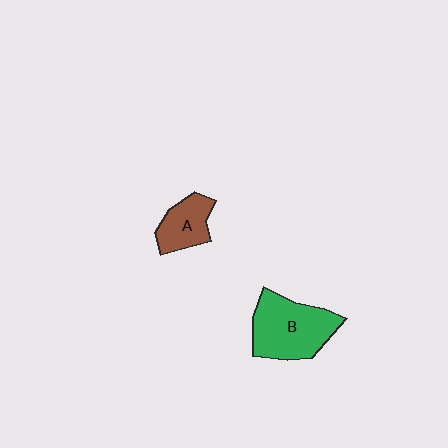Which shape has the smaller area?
Shape A (brown).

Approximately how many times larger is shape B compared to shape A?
Approximately 1.9 times.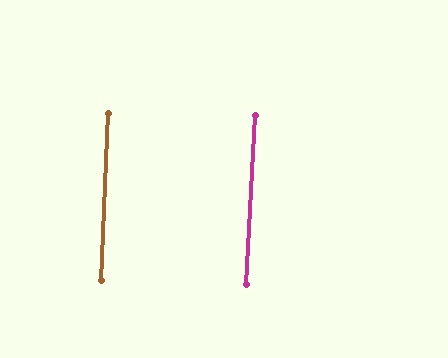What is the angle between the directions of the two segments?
Approximately 1 degree.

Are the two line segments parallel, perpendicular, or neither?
Parallel — their directions differ by only 0.7°.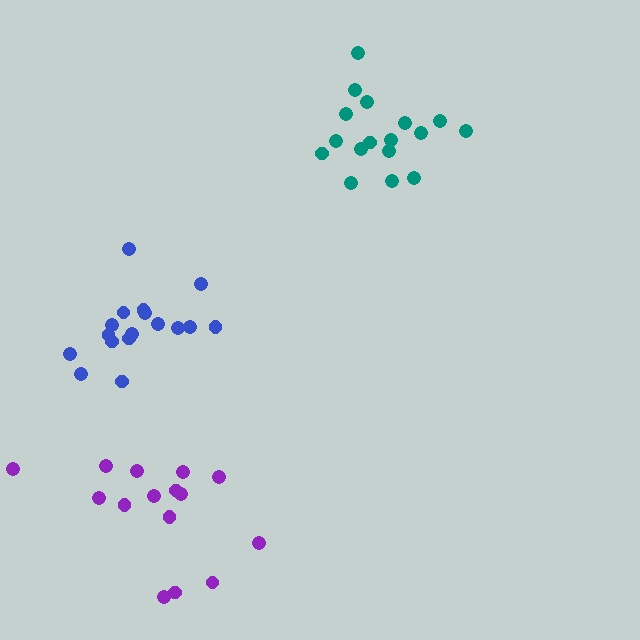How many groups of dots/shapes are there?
There are 3 groups.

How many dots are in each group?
Group 1: 17 dots, Group 2: 15 dots, Group 3: 17 dots (49 total).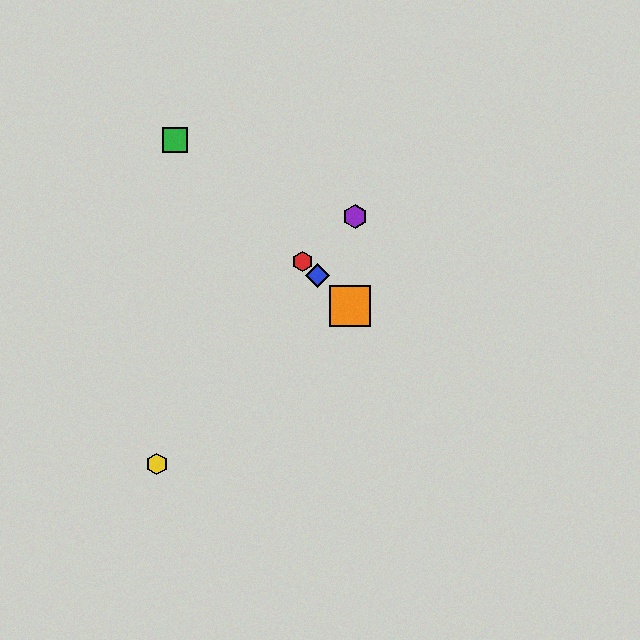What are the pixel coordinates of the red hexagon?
The red hexagon is at (302, 261).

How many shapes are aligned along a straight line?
4 shapes (the red hexagon, the blue diamond, the green square, the orange square) are aligned along a straight line.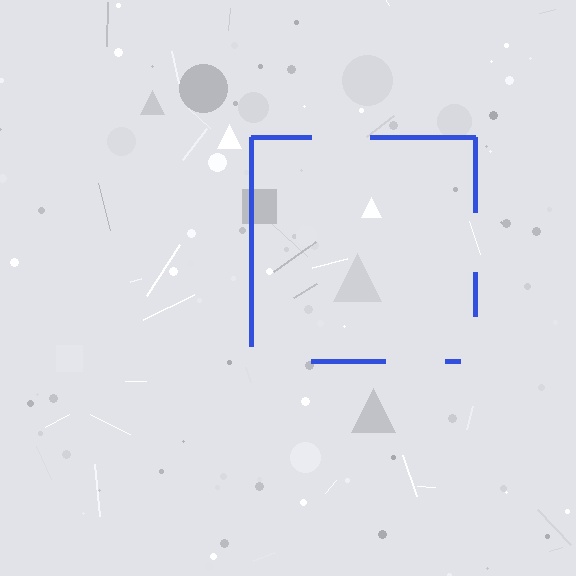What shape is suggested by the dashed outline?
The dashed outline suggests a square.